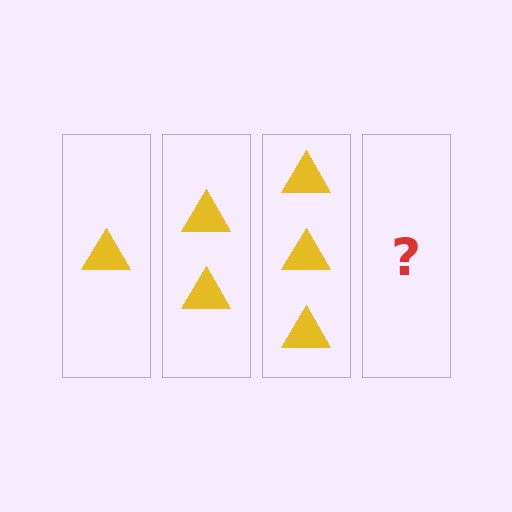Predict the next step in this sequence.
The next step is 4 triangles.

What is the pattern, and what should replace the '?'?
The pattern is that each step adds one more triangle. The '?' should be 4 triangles.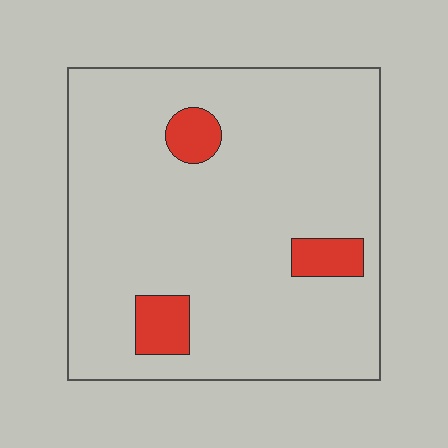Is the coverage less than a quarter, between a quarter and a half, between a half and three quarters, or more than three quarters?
Less than a quarter.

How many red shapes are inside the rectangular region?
3.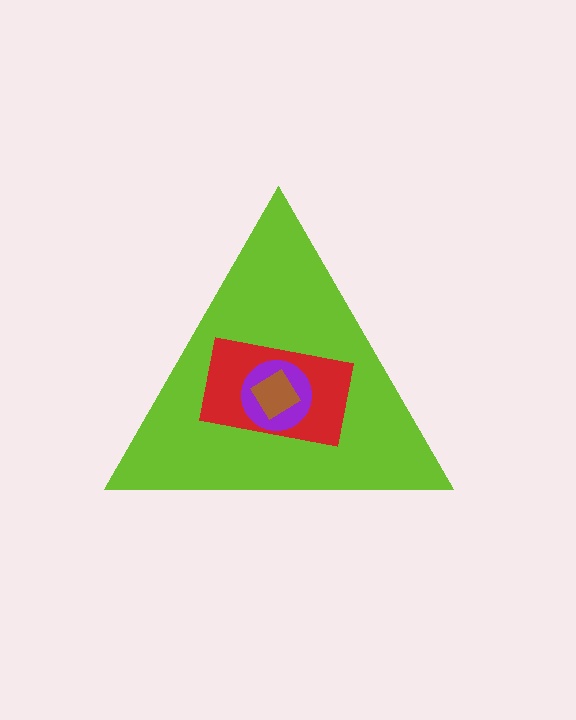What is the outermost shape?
The lime triangle.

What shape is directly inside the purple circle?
The brown diamond.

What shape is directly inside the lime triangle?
The red rectangle.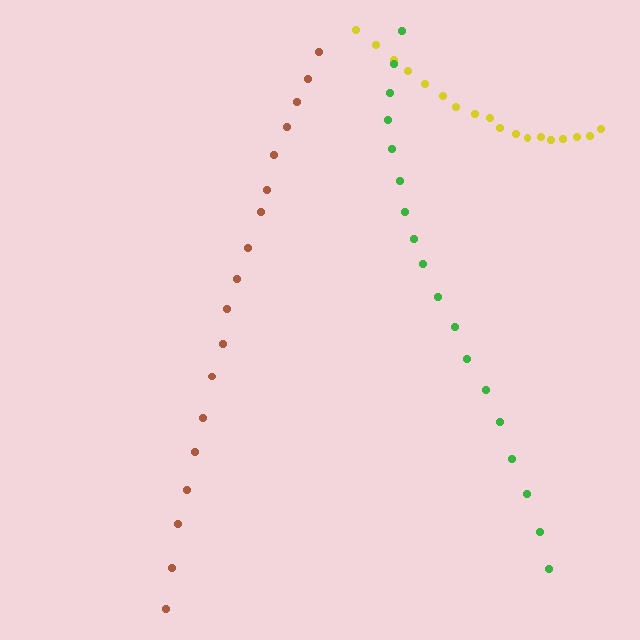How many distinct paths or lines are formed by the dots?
There are 3 distinct paths.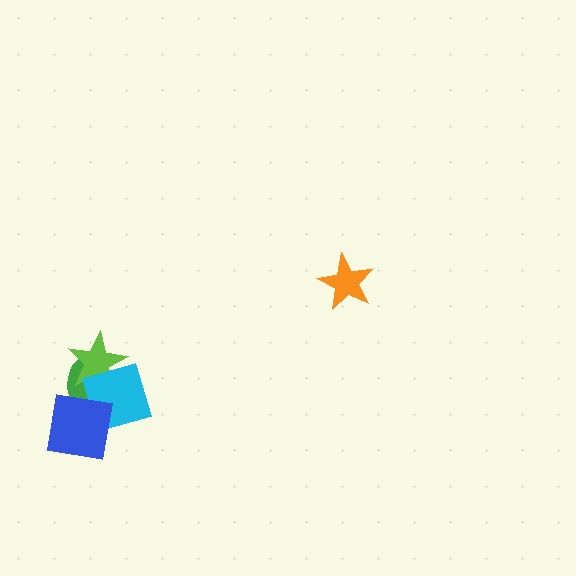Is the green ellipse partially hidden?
Yes, it is partially covered by another shape.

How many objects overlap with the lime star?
2 objects overlap with the lime star.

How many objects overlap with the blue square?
2 objects overlap with the blue square.